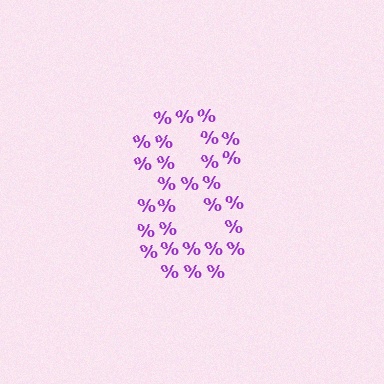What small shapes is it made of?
It is made of small percent signs.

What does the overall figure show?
The overall figure shows the digit 8.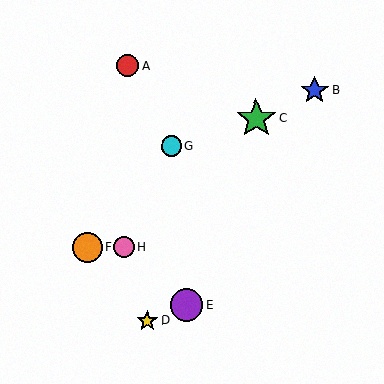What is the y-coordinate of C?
Object C is at y≈119.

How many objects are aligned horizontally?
2 objects (F, H) are aligned horizontally.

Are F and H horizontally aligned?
Yes, both are at y≈248.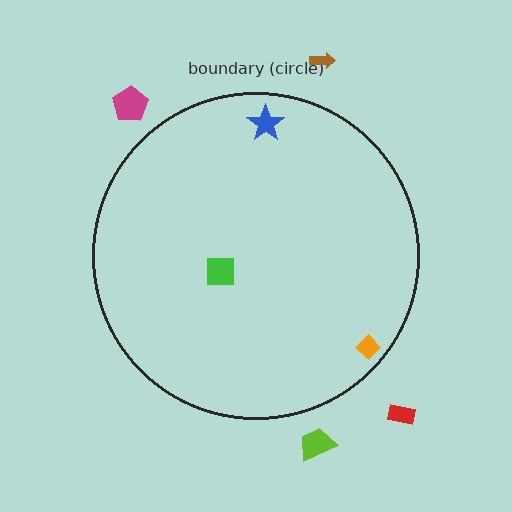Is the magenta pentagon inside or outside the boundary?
Outside.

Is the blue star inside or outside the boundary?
Inside.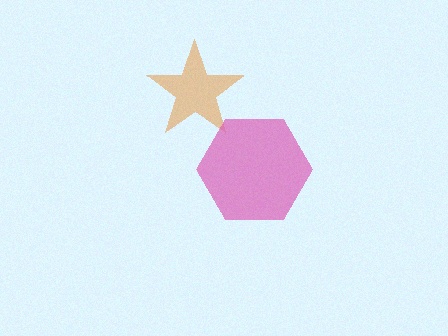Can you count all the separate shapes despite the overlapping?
Yes, there are 2 separate shapes.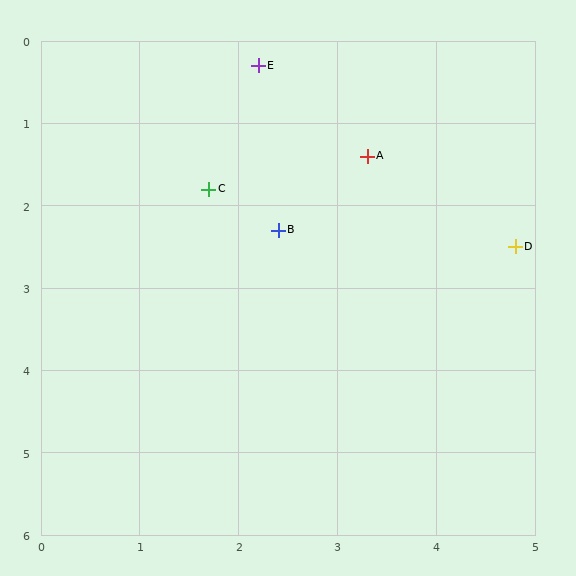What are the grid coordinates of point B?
Point B is at approximately (2.4, 2.3).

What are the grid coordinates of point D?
Point D is at approximately (4.8, 2.5).